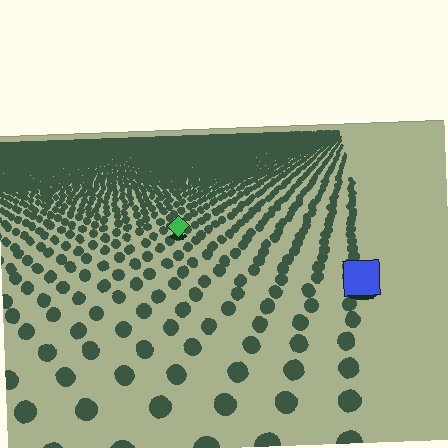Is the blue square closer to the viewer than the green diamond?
Yes. The blue square is closer — you can tell from the texture gradient: the ground texture is coarser near it.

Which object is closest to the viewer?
The blue square is closest. The texture marks near it are larger and more spread out.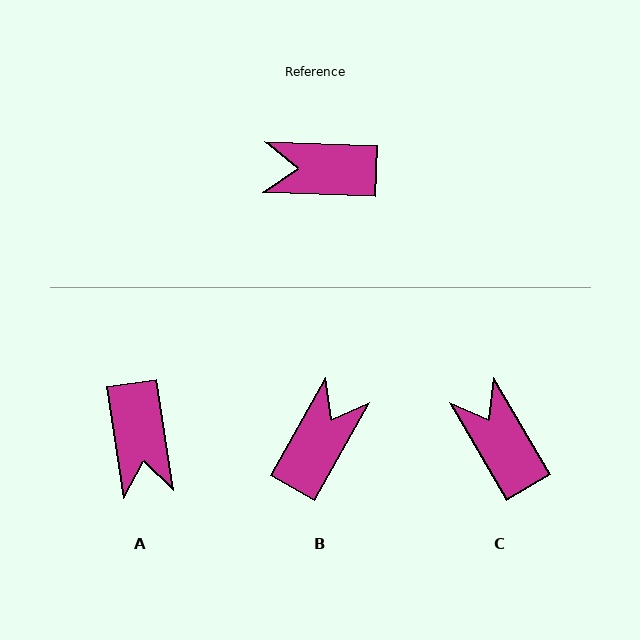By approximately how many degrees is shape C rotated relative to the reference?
Approximately 58 degrees clockwise.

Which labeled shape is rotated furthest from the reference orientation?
B, about 118 degrees away.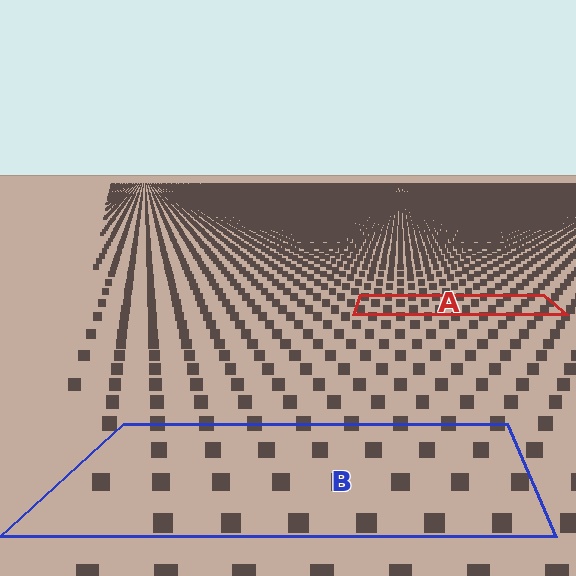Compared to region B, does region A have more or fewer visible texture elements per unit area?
Region A has more texture elements per unit area — they are packed more densely because it is farther away.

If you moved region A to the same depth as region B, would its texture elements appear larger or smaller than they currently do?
They would appear larger. At a closer depth, the same texture elements are projected at a bigger on-screen size.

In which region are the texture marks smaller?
The texture marks are smaller in region A, because it is farther away.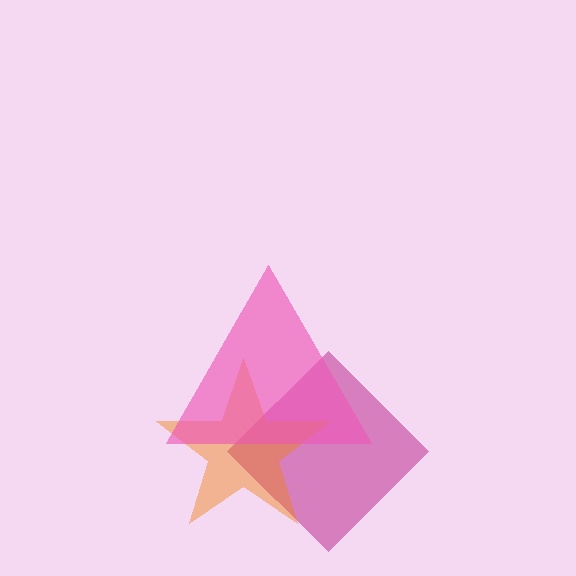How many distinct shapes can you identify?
There are 3 distinct shapes: a magenta diamond, an orange star, a pink triangle.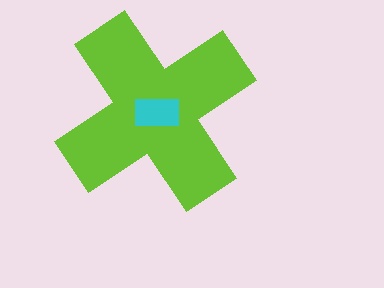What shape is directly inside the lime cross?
The cyan rectangle.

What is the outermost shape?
The lime cross.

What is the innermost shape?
The cyan rectangle.